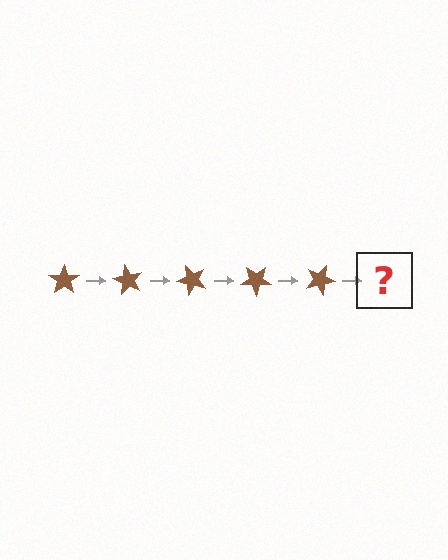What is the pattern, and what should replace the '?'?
The pattern is that the star rotates 60 degrees each step. The '?' should be a brown star rotated 300 degrees.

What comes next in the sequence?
The next element should be a brown star rotated 300 degrees.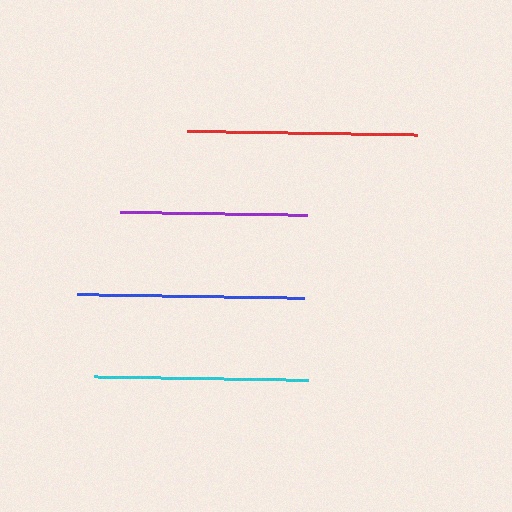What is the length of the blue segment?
The blue segment is approximately 227 pixels long.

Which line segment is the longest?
The red line is the longest at approximately 230 pixels.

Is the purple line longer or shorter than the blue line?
The blue line is longer than the purple line.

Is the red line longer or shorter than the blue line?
The red line is longer than the blue line.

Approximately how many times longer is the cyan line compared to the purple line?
The cyan line is approximately 1.1 times the length of the purple line.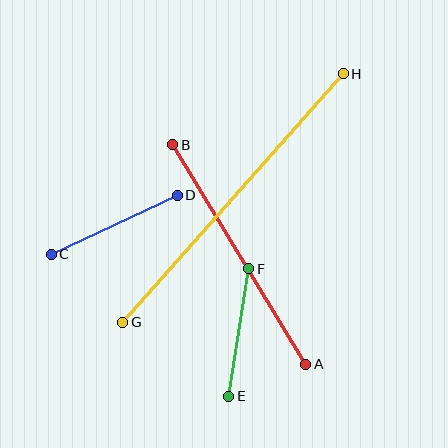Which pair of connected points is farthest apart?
Points G and H are farthest apart.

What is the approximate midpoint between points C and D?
The midpoint is at approximately (114, 225) pixels.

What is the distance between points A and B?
The distance is approximately 257 pixels.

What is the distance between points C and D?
The distance is approximately 139 pixels.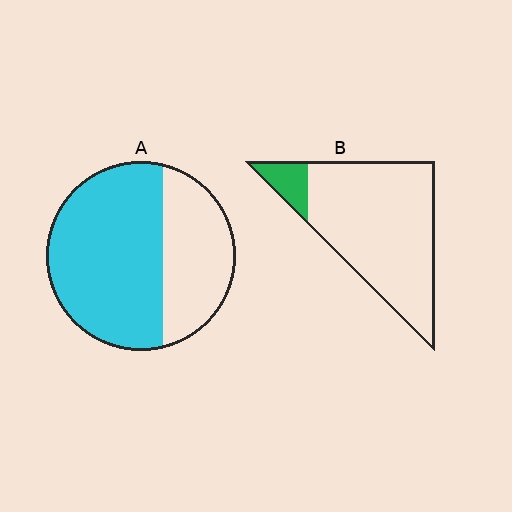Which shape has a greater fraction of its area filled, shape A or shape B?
Shape A.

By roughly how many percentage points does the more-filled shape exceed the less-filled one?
By roughly 55 percentage points (A over B).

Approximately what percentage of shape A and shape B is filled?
A is approximately 65% and B is approximately 10%.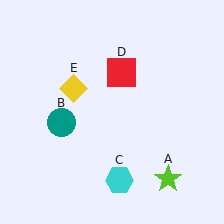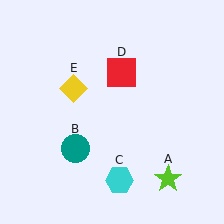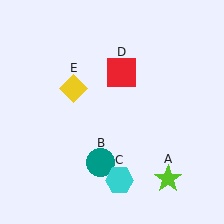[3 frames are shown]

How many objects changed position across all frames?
1 object changed position: teal circle (object B).